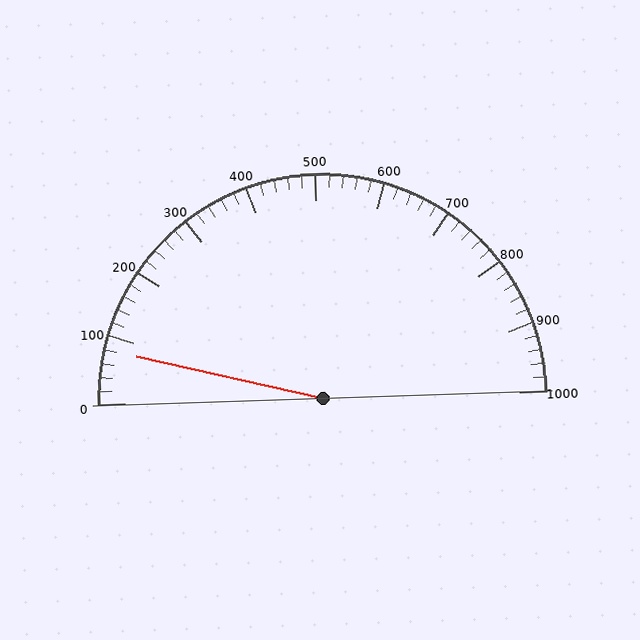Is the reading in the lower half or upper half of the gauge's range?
The reading is in the lower half of the range (0 to 1000).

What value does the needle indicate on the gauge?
The needle indicates approximately 80.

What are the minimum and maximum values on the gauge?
The gauge ranges from 0 to 1000.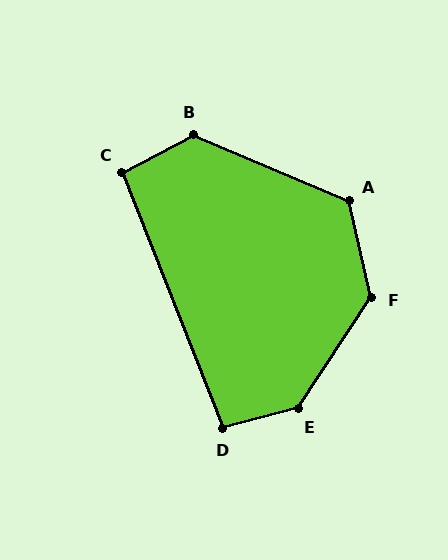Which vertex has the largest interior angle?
E, at approximately 138 degrees.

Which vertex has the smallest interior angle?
C, at approximately 96 degrees.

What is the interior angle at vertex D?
Approximately 97 degrees (obtuse).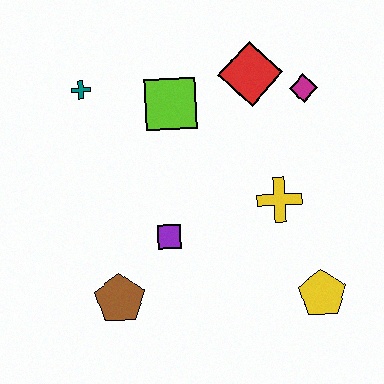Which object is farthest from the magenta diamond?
The brown pentagon is farthest from the magenta diamond.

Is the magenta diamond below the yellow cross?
No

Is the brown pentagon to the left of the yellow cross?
Yes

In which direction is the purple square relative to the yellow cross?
The purple square is to the left of the yellow cross.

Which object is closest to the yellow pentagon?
The yellow cross is closest to the yellow pentagon.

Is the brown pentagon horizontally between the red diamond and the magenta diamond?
No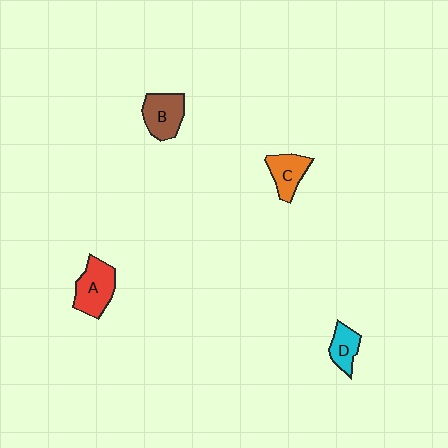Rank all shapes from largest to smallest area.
From largest to smallest: A (red), B (brown), C (orange), D (cyan).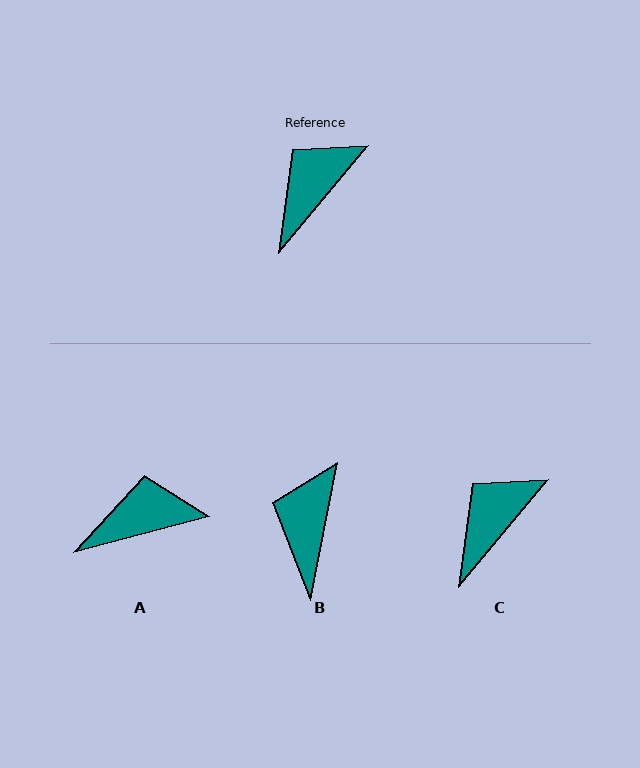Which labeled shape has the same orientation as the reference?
C.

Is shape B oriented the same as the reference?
No, it is off by about 29 degrees.